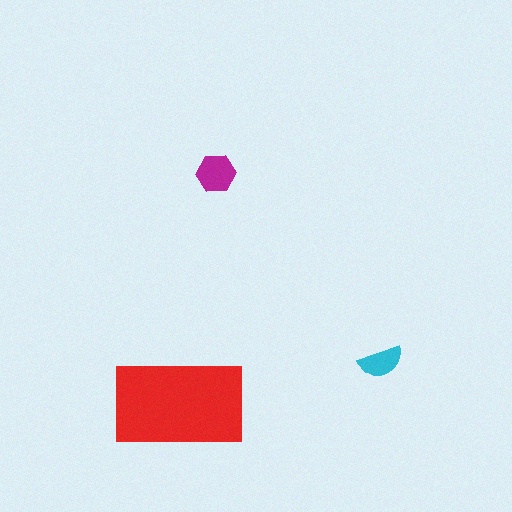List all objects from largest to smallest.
The red rectangle, the magenta hexagon, the cyan semicircle.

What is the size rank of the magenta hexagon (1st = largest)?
2nd.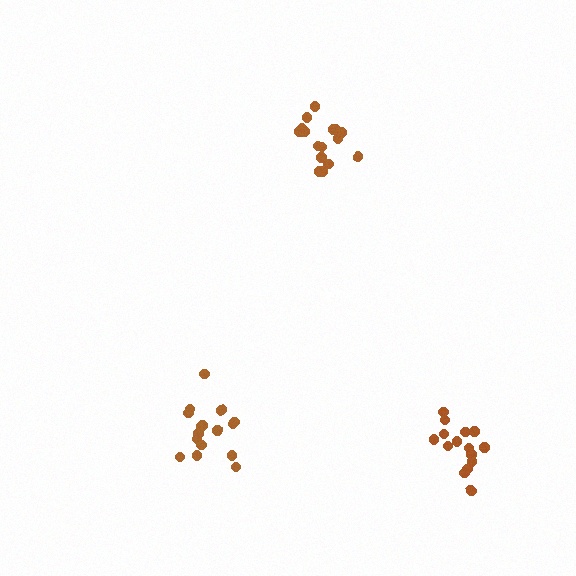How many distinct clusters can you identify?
There are 3 distinct clusters.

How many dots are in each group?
Group 1: 16 dots, Group 2: 15 dots, Group 3: 16 dots (47 total).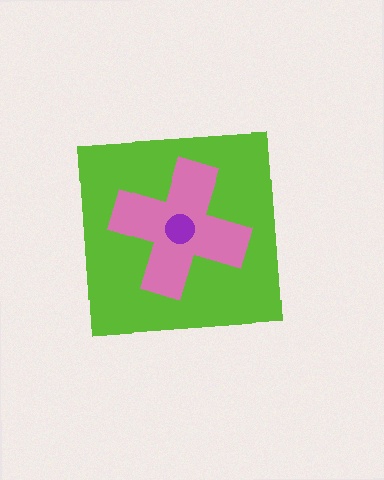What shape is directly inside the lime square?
The pink cross.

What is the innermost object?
The purple circle.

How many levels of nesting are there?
3.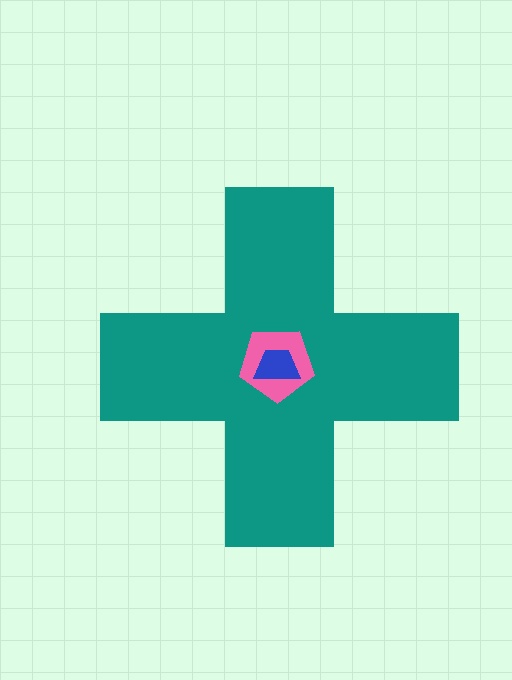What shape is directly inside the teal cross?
The pink pentagon.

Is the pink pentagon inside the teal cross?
Yes.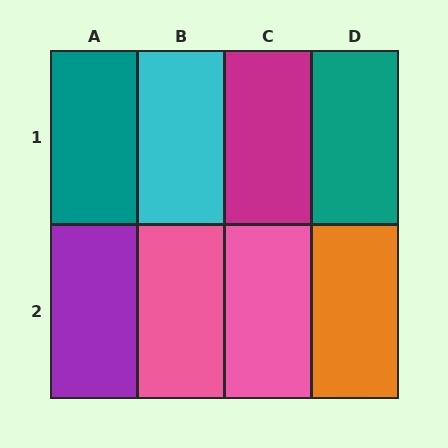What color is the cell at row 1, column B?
Cyan.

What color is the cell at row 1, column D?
Teal.